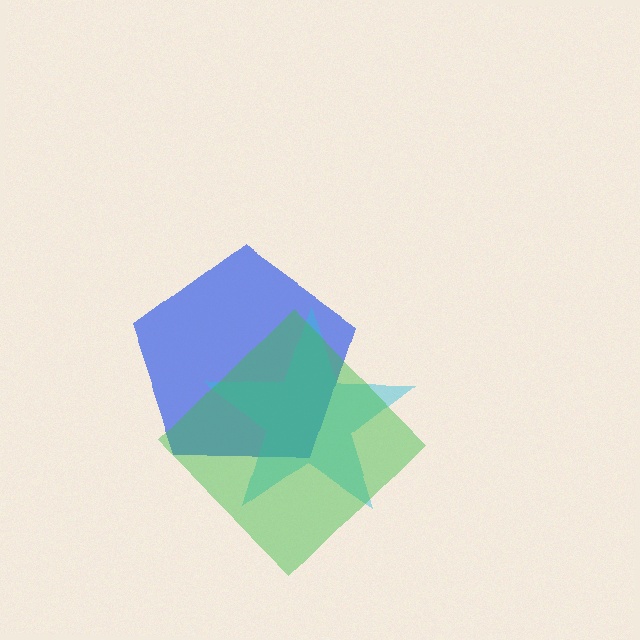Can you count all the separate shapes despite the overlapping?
Yes, there are 3 separate shapes.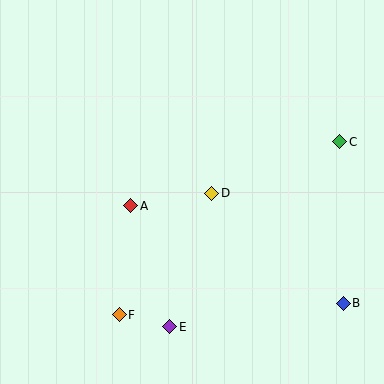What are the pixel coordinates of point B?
Point B is at (343, 303).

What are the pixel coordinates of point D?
Point D is at (212, 193).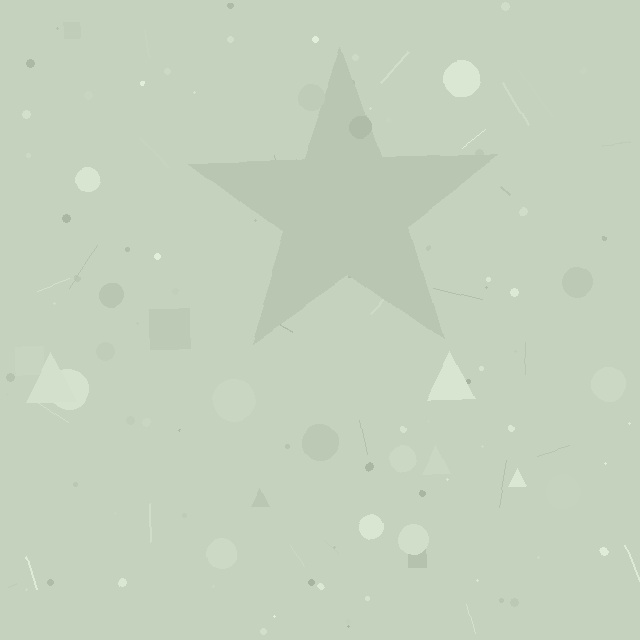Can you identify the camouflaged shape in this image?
The camouflaged shape is a star.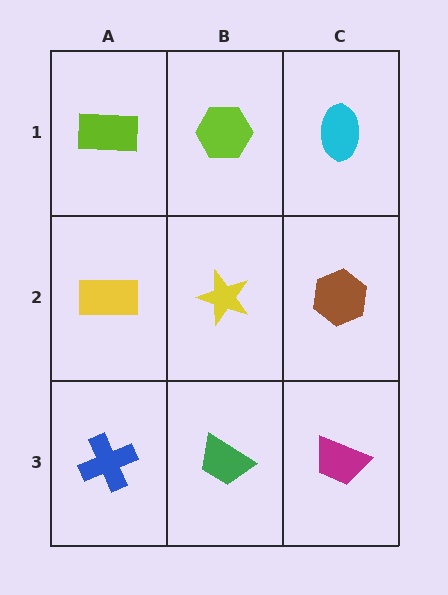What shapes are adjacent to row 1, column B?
A yellow star (row 2, column B), a lime rectangle (row 1, column A), a cyan ellipse (row 1, column C).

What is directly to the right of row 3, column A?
A green trapezoid.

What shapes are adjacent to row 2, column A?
A lime rectangle (row 1, column A), a blue cross (row 3, column A), a yellow star (row 2, column B).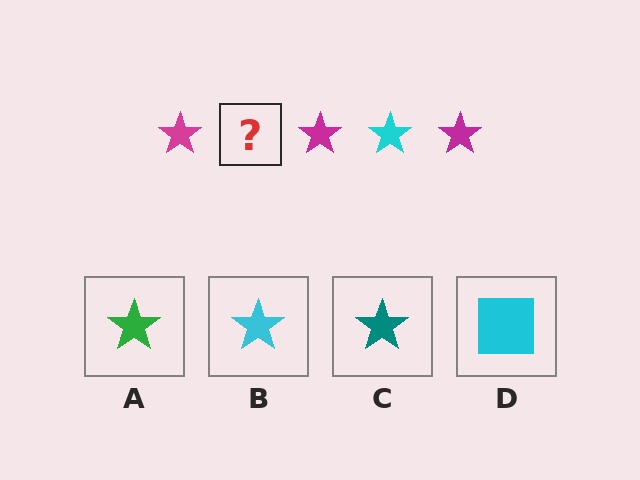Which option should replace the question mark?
Option B.